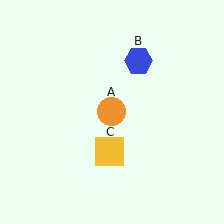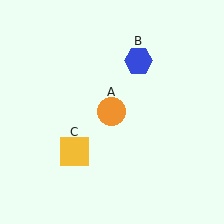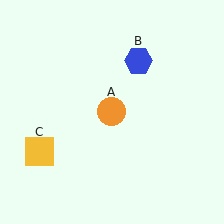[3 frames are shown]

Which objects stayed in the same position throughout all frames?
Orange circle (object A) and blue hexagon (object B) remained stationary.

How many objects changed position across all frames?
1 object changed position: yellow square (object C).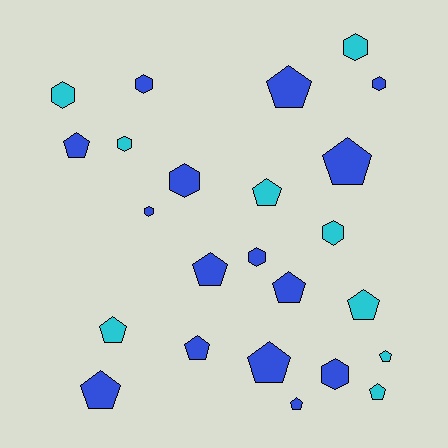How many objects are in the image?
There are 24 objects.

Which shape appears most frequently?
Pentagon, with 14 objects.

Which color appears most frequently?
Blue, with 15 objects.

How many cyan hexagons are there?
There are 4 cyan hexagons.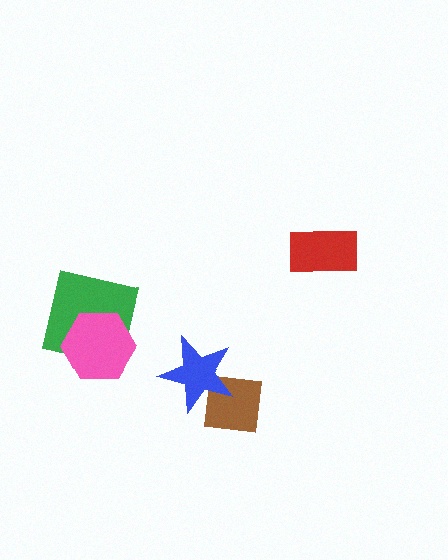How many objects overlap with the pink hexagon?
1 object overlaps with the pink hexagon.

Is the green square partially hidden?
Yes, it is partially covered by another shape.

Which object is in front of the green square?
The pink hexagon is in front of the green square.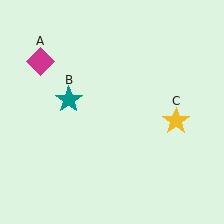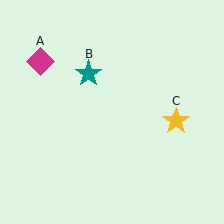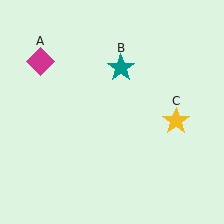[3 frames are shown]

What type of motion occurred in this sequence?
The teal star (object B) rotated clockwise around the center of the scene.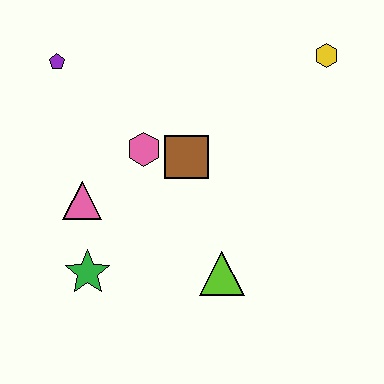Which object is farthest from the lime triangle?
The purple pentagon is farthest from the lime triangle.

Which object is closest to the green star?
The pink triangle is closest to the green star.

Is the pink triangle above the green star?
Yes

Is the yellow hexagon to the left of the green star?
No